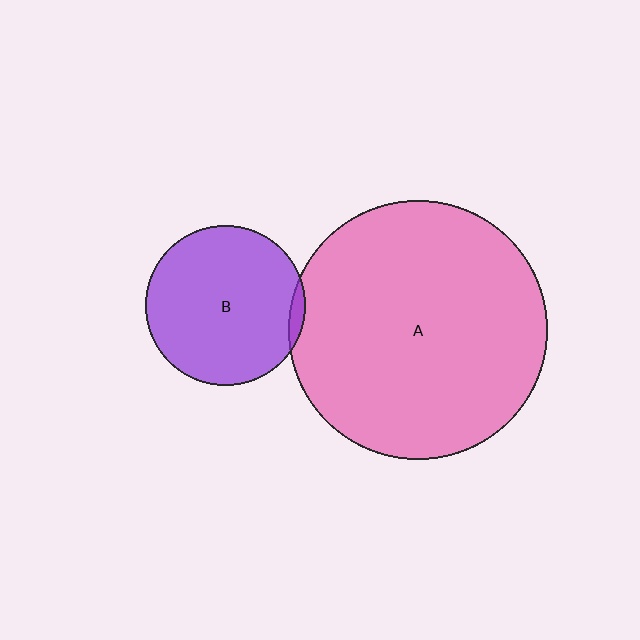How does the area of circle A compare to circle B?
Approximately 2.6 times.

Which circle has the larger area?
Circle A (pink).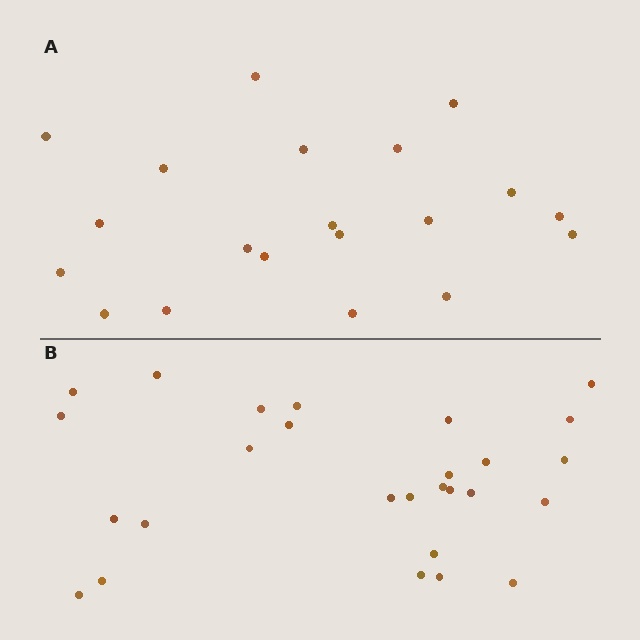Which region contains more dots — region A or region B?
Region B (the bottom region) has more dots.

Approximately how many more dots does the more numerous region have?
Region B has roughly 8 or so more dots than region A.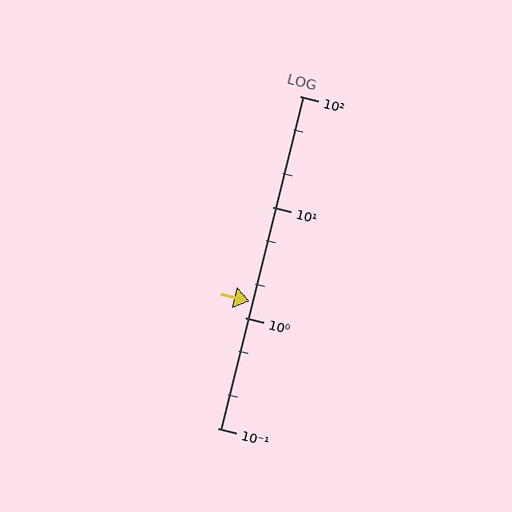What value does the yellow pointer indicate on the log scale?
The pointer indicates approximately 1.4.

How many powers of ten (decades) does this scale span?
The scale spans 3 decades, from 0.1 to 100.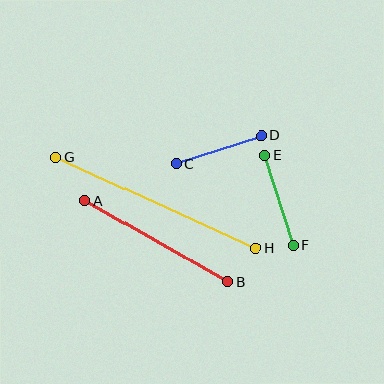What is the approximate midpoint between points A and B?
The midpoint is at approximately (156, 241) pixels.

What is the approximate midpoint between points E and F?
The midpoint is at approximately (279, 201) pixels.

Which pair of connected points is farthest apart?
Points G and H are farthest apart.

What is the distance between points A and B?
The distance is approximately 164 pixels.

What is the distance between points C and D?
The distance is approximately 89 pixels.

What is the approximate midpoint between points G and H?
The midpoint is at approximately (156, 203) pixels.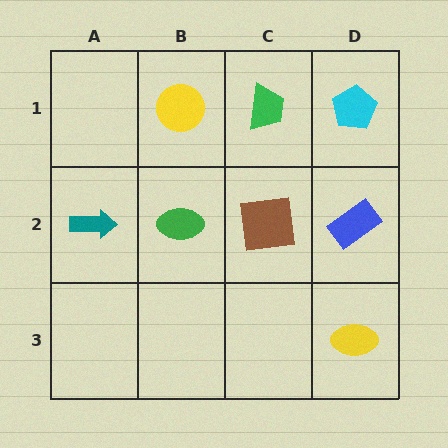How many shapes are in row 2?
4 shapes.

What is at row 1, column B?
A yellow circle.